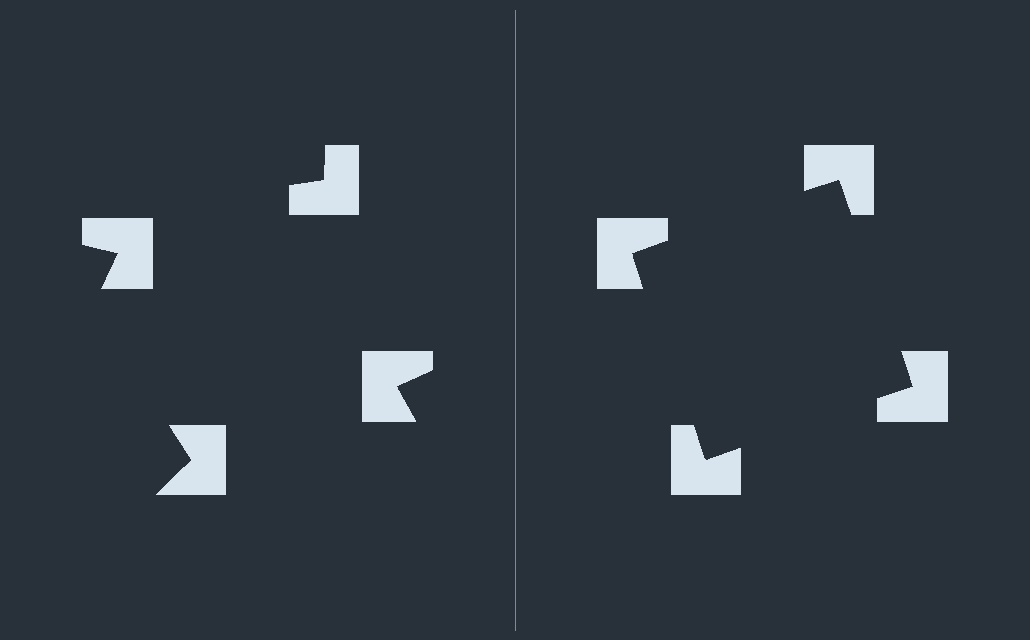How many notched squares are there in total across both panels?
8 — 4 on each side.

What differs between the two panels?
The notched squares are positioned identically on both sides; only the wedge orientations differ. On the right they align to a square; on the left they are misaligned.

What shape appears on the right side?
An illusory square.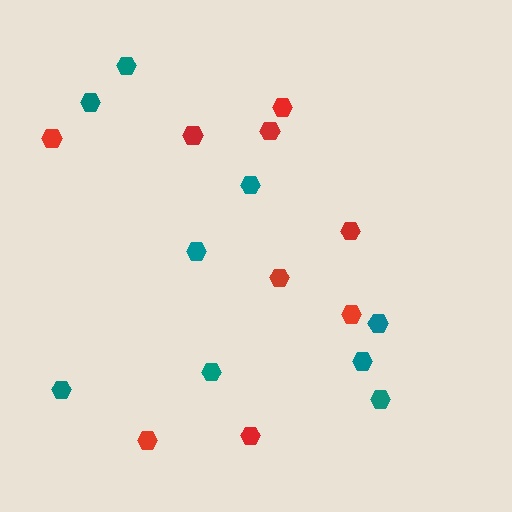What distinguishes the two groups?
There are 2 groups: one group of red hexagons (9) and one group of teal hexagons (9).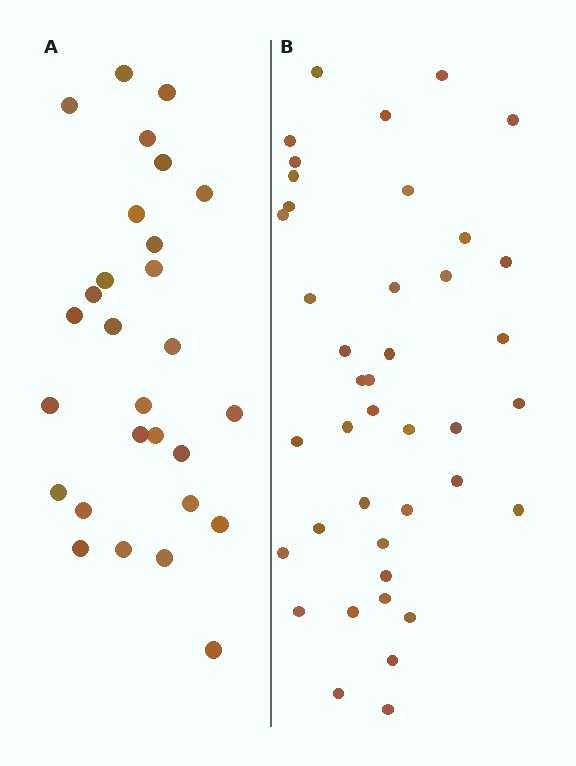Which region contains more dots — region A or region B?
Region B (the right region) has more dots.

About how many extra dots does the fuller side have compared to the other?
Region B has approximately 15 more dots than region A.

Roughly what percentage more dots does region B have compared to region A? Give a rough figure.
About 45% more.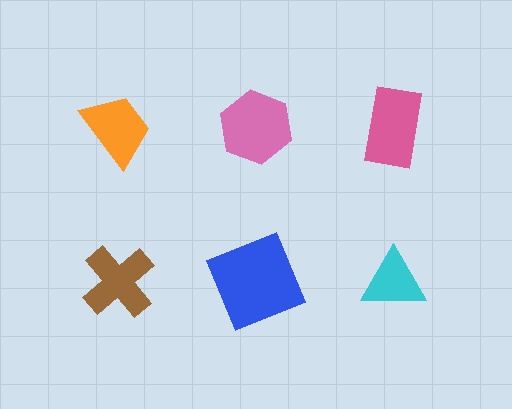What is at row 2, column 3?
A cyan triangle.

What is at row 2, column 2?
A blue square.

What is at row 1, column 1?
An orange trapezoid.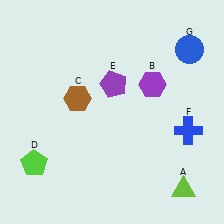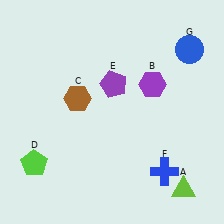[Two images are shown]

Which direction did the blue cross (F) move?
The blue cross (F) moved down.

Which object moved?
The blue cross (F) moved down.